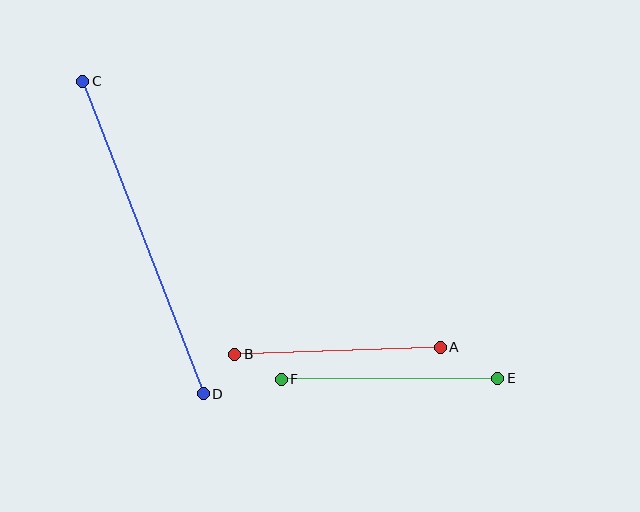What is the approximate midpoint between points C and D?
The midpoint is at approximately (143, 237) pixels.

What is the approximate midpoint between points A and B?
The midpoint is at approximately (338, 351) pixels.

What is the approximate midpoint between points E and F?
The midpoint is at approximately (389, 379) pixels.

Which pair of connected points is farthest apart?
Points C and D are farthest apart.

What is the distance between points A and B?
The distance is approximately 206 pixels.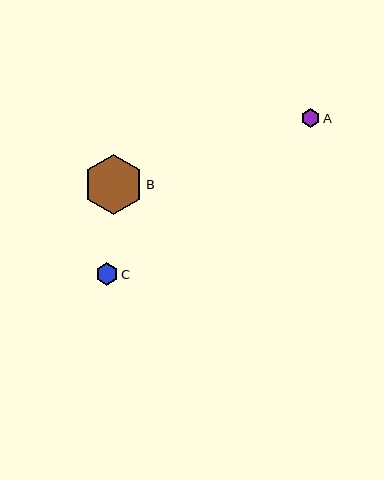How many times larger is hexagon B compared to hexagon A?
Hexagon B is approximately 3.1 times the size of hexagon A.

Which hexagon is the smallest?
Hexagon A is the smallest with a size of approximately 19 pixels.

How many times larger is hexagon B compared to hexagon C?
Hexagon B is approximately 2.6 times the size of hexagon C.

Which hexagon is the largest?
Hexagon B is the largest with a size of approximately 59 pixels.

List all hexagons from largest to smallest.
From largest to smallest: B, C, A.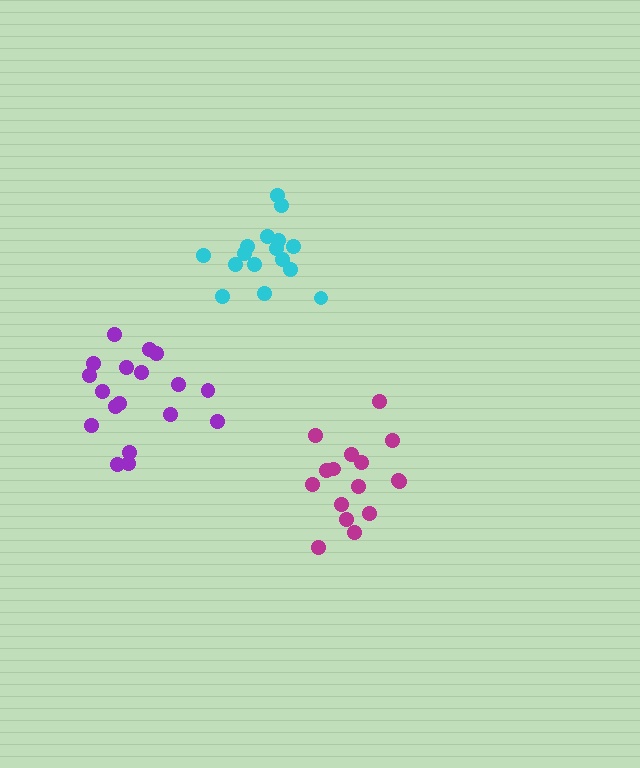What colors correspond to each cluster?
The clusters are colored: purple, magenta, cyan.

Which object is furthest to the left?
The purple cluster is leftmost.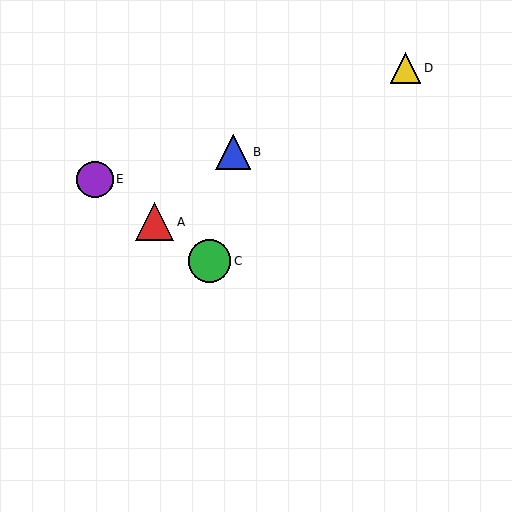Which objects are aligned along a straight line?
Objects A, C, E are aligned along a straight line.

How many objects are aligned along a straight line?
3 objects (A, C, E) are aligned along a straight line.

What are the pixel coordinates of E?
Object E is at (95, 179).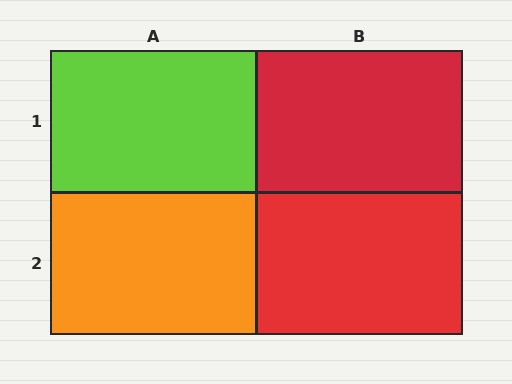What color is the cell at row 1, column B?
Red.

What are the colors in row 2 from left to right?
Orange, red.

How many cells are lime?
1 cell is lime.